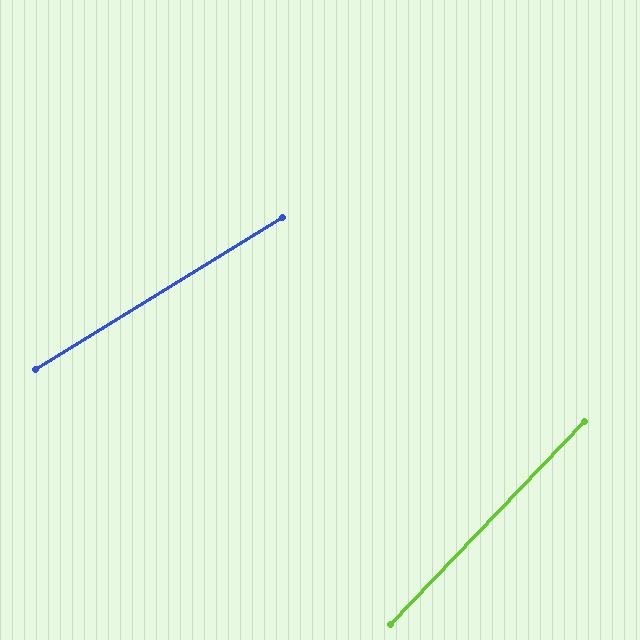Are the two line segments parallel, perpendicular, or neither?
Neither parallel nor perpendicular — they differ by about 15°.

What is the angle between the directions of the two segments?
Approximately 15 degrees.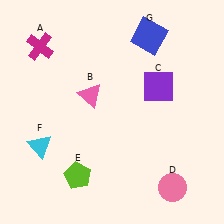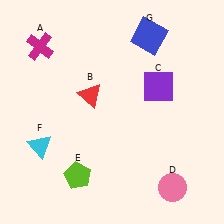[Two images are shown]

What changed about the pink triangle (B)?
In Image 1, B is pink. In Image 2, it changed to red.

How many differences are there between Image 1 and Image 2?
There is 1 difference between the two images.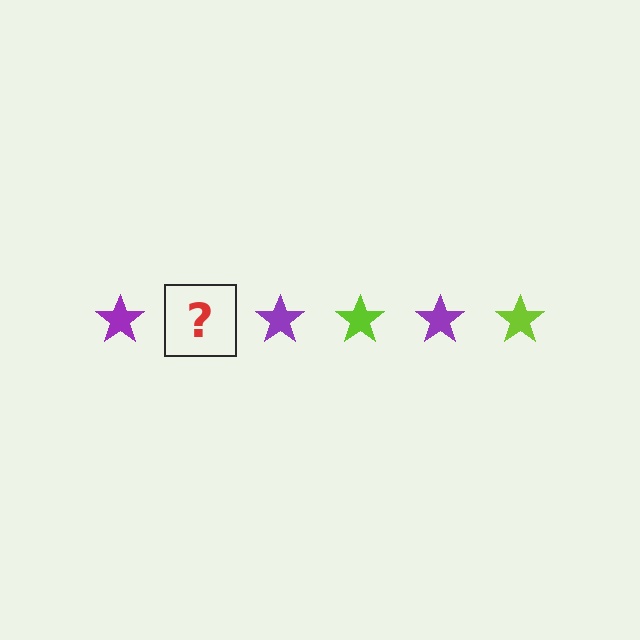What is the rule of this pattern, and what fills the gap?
The rule is that the pattern cycles through purple, lime stars. The gap should be filled with a lime star.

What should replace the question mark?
The question mark should be replaced with a lime star.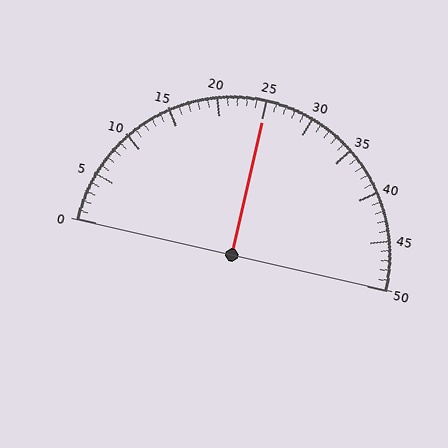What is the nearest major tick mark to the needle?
The nearest major tick mark is 25.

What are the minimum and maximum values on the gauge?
The gauge ranges from 0 to 50.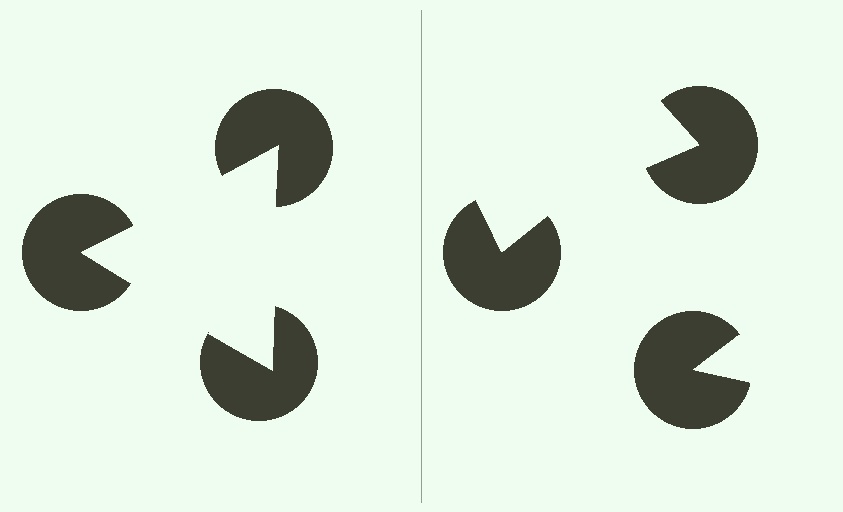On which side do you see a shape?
An illusory triangle appears on the left side. On the right side the wedge cuts are rotated, so no coherent shape forms.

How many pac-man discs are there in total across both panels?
6 — 3 on each side.